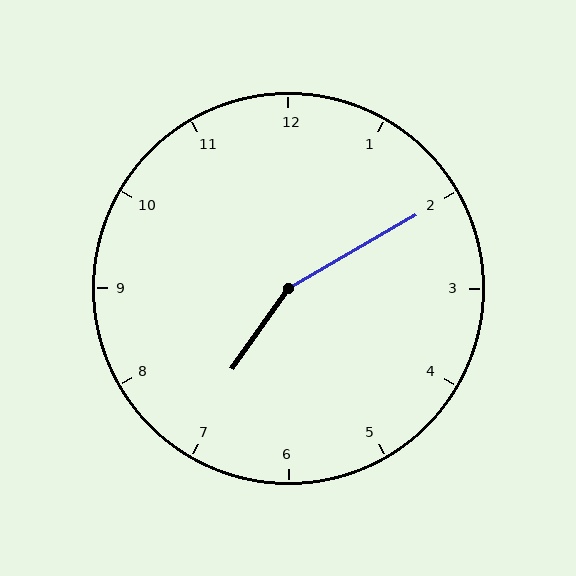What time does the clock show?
7:10.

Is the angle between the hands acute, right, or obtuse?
It is obtuse.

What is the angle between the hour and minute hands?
Approximately 155 degrees.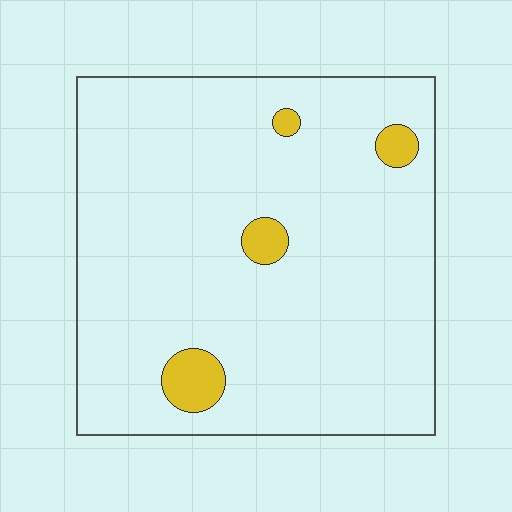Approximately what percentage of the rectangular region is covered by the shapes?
Approximately 5%.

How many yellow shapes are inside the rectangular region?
4.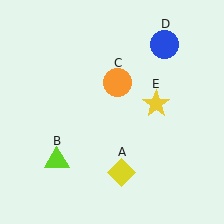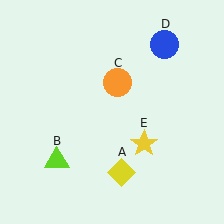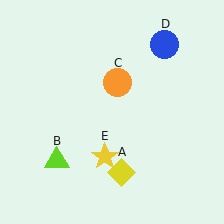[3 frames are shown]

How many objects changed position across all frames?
1 object changed position: yellow star (object E).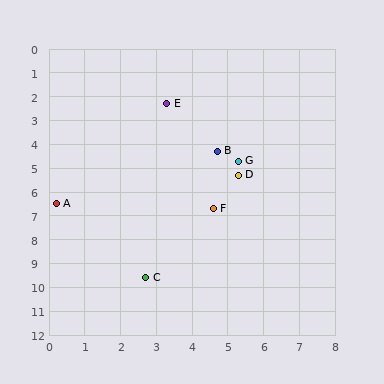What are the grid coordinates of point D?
Point D is at approximately (5.3, 5.3).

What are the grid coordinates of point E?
Point E is at approximately (3.3, 2.3).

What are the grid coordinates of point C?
Point C is at approximately (2.7, 9.6).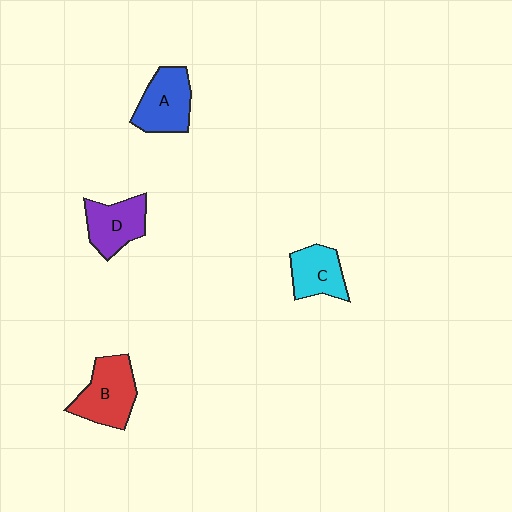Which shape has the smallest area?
Shape C (cyan).